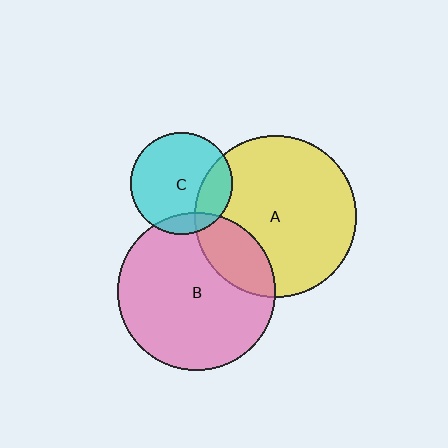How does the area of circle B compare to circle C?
Approximately 2.4 times.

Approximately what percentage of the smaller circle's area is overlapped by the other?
Approximately 25%.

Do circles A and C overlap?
Yes.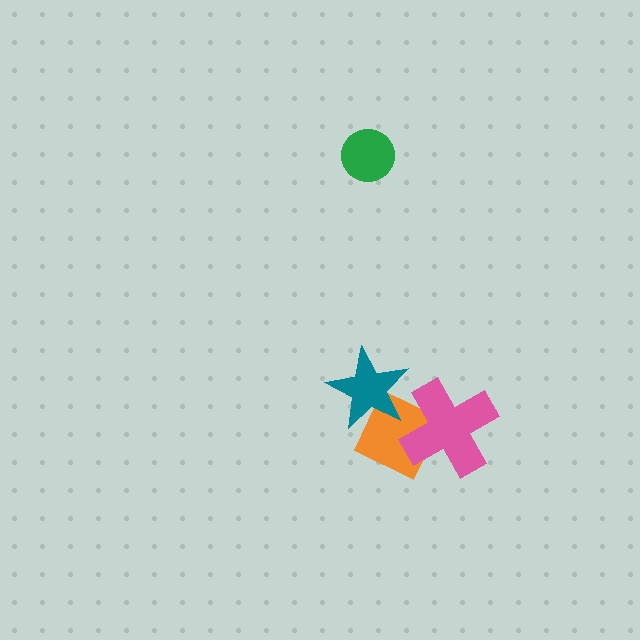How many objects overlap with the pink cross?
1 object overlaps with the pink cross.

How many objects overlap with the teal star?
1 object overlaps with the teal star.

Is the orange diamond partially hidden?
Yes, it is partially covered by another shape.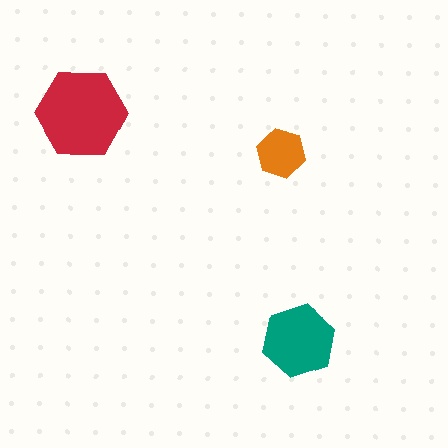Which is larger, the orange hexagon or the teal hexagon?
The teal one.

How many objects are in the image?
There are 3 objects in the image.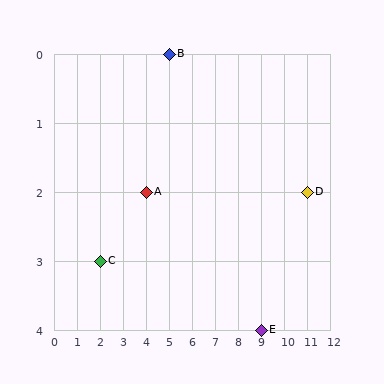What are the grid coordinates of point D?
Point D is at grid coordinates (11, 2).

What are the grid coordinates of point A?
Point A is at grid coordinates (4, 2).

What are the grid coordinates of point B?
Point B is at grid coordinates (5, 0).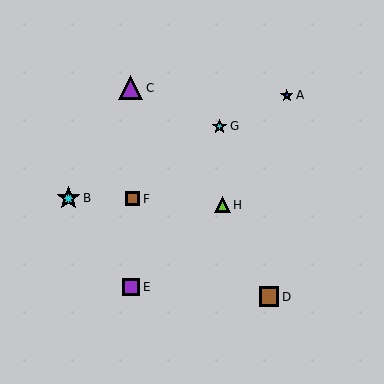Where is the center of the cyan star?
The center of the cyan star is at (220, 126).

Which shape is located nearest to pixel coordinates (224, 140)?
The cyan star (labeled G) at (220, 126) is nearest to that location.